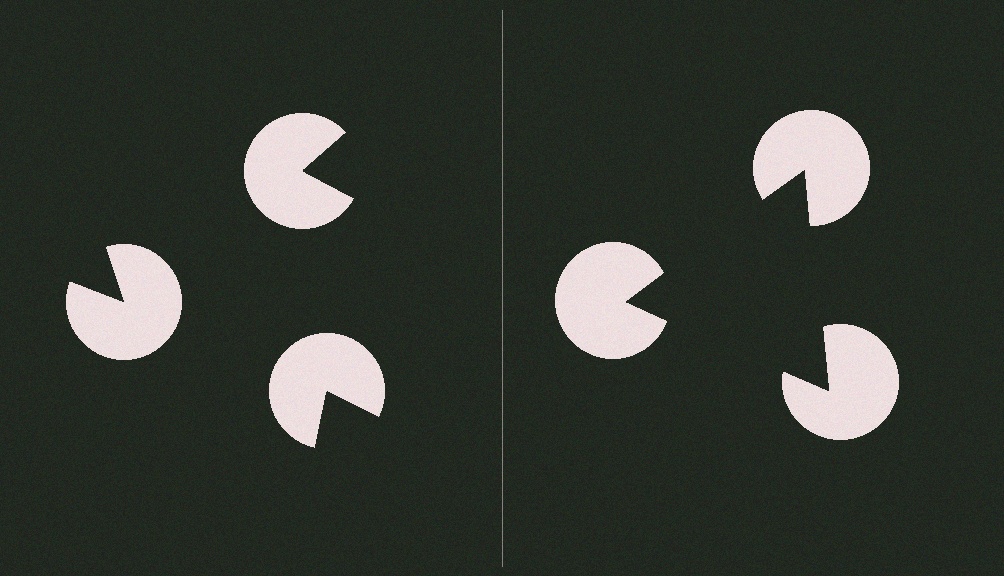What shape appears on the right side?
An illusory triangle.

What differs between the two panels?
The pac-man discs are positioned identically on both sides; only the wedge orientations differ. On the right they align to a triangle; on the left they are misaligned.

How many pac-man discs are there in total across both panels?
6 — 3 on each side.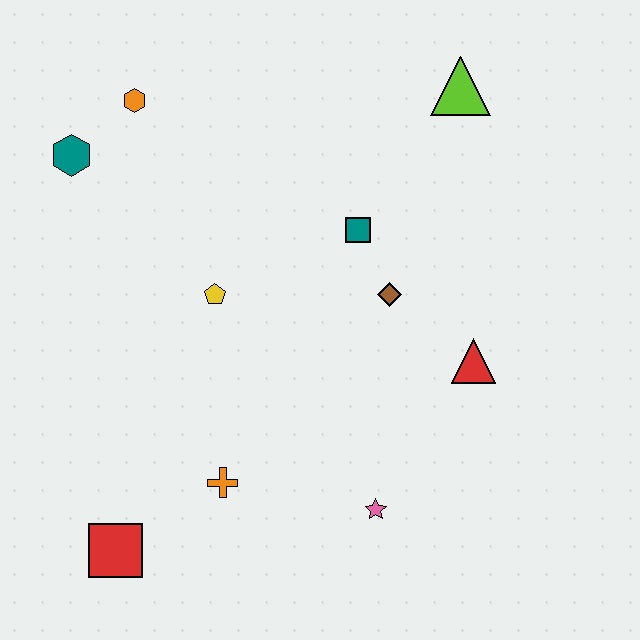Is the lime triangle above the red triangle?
Yes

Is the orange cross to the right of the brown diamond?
No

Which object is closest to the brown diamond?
The teal square is closest to the brown diamond.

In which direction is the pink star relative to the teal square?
The pink star is below the teal square.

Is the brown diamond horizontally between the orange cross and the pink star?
No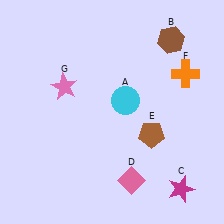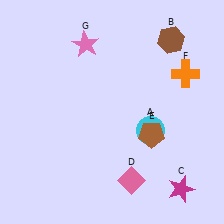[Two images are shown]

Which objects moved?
The objects that moved are: the cyan circle (A), the pink star (G).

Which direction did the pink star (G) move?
The pink star (G) moved up.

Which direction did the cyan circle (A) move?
The cyan circle (A) moved down.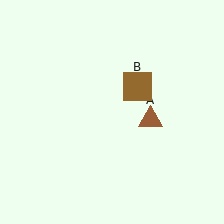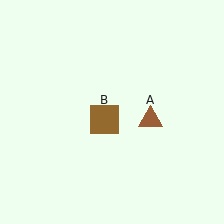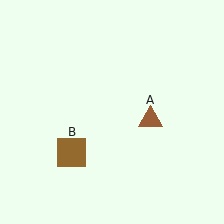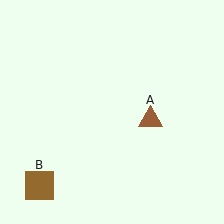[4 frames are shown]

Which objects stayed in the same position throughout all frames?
Brown triangle (object A) remained stationary.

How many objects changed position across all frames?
1 object changed position: brown square (object B).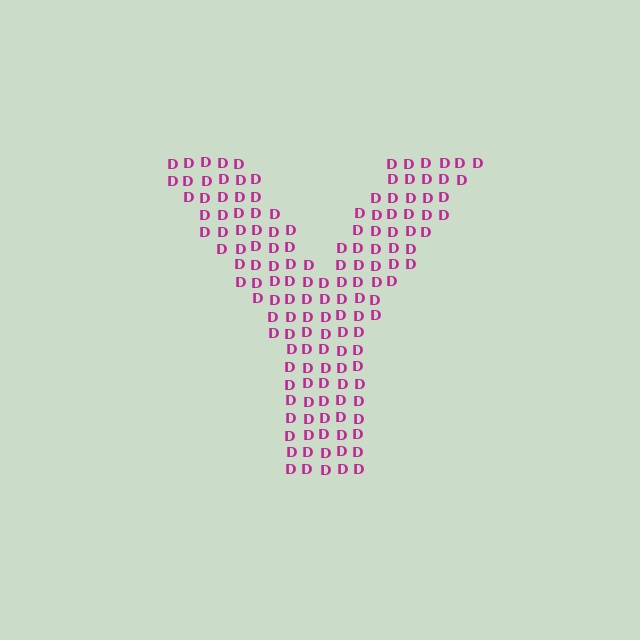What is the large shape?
The large shape is the letter Y.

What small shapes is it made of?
It is made of small letter D's.